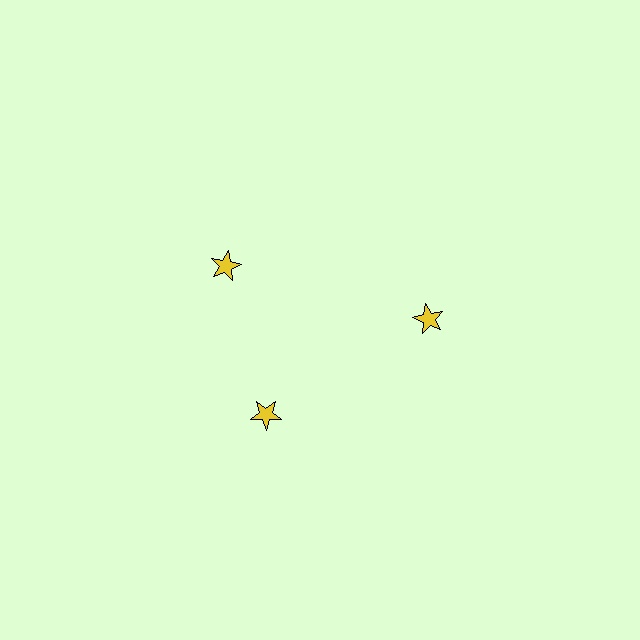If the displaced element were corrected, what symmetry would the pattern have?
It would have 3-fold rotational symmetry — the pattern would map onto itself every 120 degrees.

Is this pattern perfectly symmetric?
No. The 3 yellow stars are arranged in a ring, but one element near the 11 o'clock position is rotated out of alignment along the ring, breaking the 3-fold rotational symmetry.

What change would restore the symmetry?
The symmetry would be restored by rotating it back into even spacing with its neighbors so that all 3 stars sit at equal angles and equal distance from the center.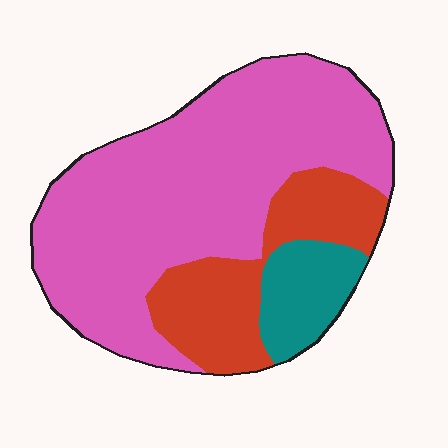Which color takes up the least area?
Teal, at roughly 10%.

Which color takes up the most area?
Pink, at roughly 65%.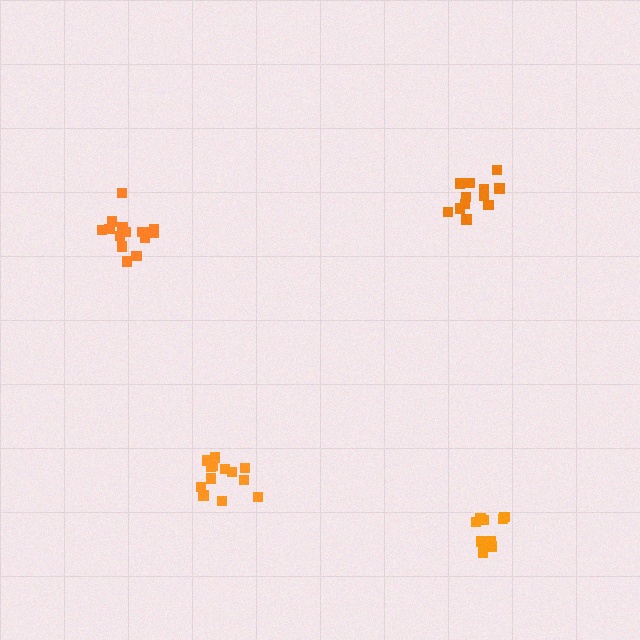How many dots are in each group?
Group 1: 13 dots, Group 2: 15 dots, Group 3: 13 dots, Group 4: 9 dots (50 total).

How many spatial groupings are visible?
There are 4 spatial groupings.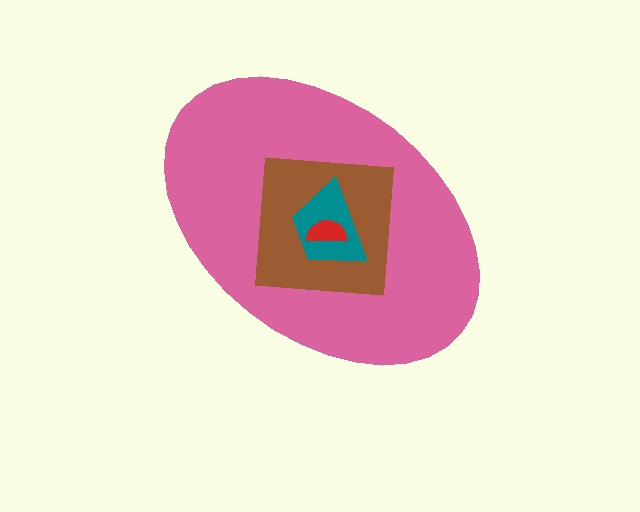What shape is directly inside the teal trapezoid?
The red semicircle.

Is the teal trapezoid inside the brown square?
Yes.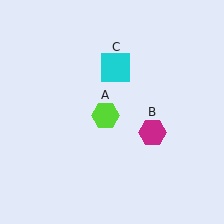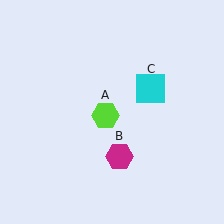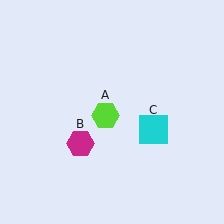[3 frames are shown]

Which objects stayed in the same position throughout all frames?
Lime hexagon (object A) remained stationary.